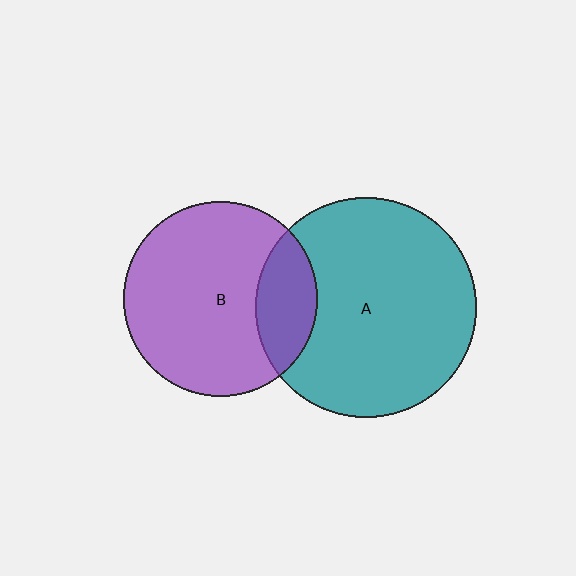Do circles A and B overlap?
Yes.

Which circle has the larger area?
Circle A (teal).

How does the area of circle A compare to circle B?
Approximately 1.3 times.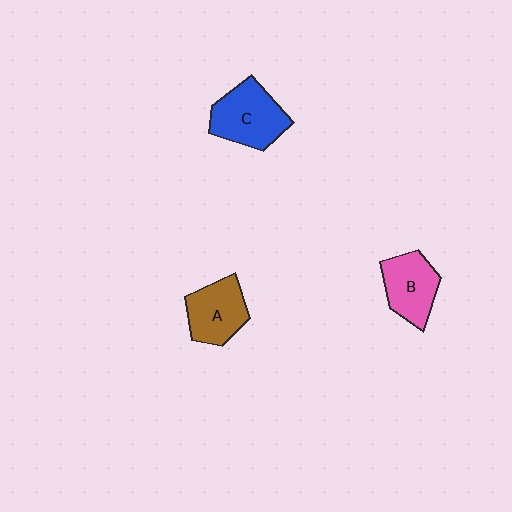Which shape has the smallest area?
Shape B (pink).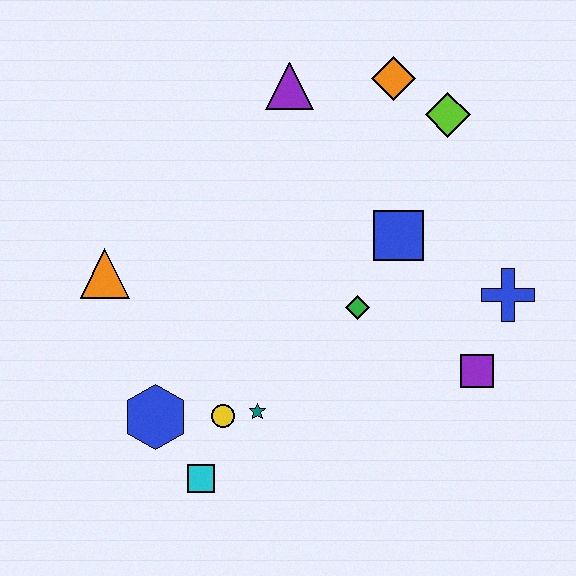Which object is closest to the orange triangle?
The blue hexagon is closest to the orange triangle.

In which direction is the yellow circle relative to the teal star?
The yellow circle is to the left of the teal star.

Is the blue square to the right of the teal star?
Yes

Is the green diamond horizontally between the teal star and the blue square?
Yes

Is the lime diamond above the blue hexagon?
Yes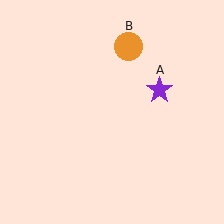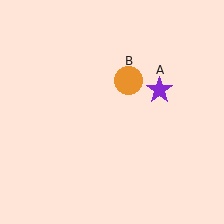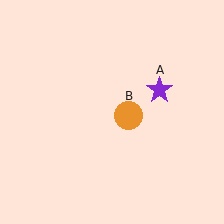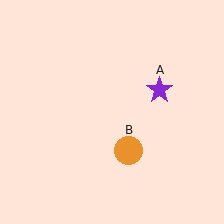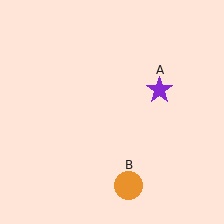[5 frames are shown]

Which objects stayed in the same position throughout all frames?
Purple star (object A) remained stationary.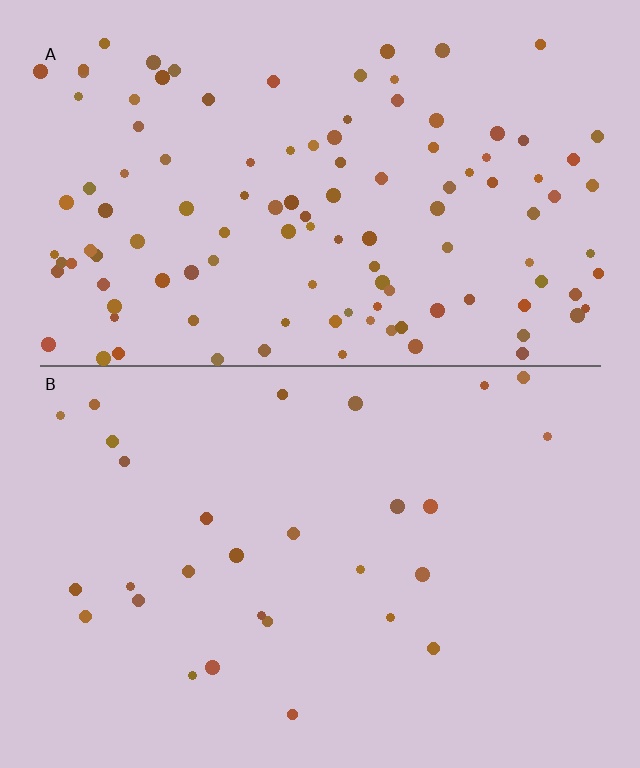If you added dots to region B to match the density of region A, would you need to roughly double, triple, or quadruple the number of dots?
Approximately quadruple.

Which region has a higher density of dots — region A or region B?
A (the top).